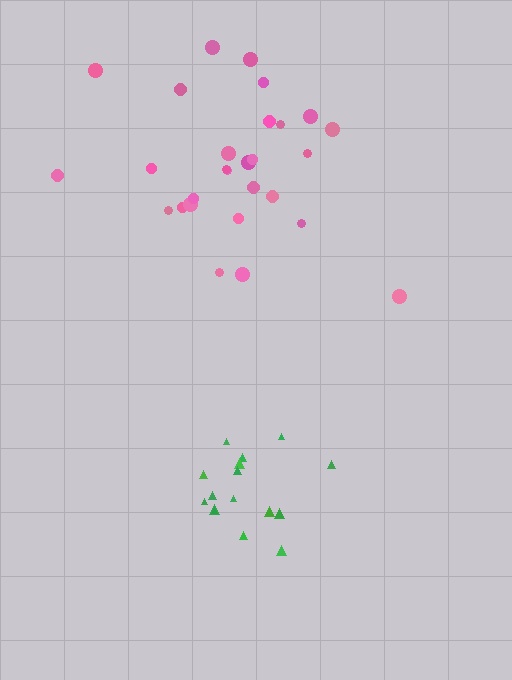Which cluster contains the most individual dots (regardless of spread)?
Pink (28).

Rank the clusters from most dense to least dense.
pink, green.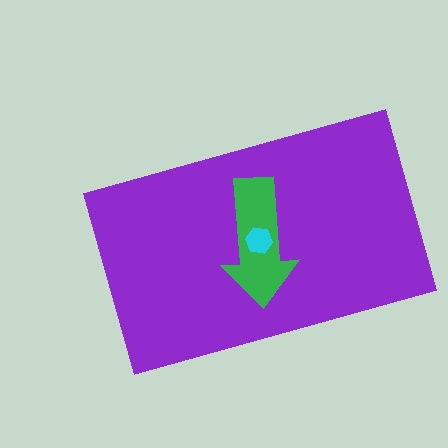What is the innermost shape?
The cyan hexagon.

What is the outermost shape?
The purple rectangle.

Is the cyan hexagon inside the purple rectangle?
Yes.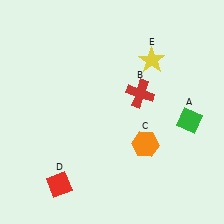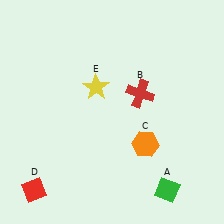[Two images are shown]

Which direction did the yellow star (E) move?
The yellow star (E) moved left.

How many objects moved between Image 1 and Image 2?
3 objects moved between the two images.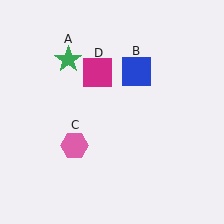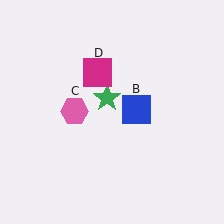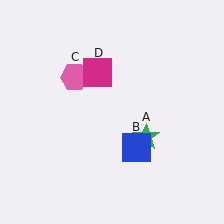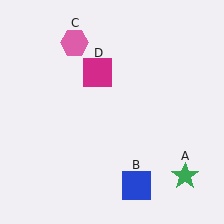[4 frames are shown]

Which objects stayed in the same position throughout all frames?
Magenta square (object D) remained stationary.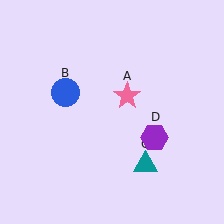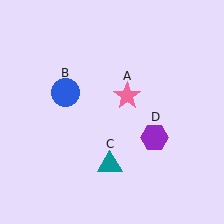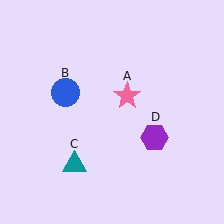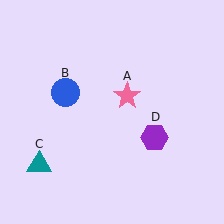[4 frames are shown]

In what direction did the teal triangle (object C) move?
The teal triangle (object C) moved left.